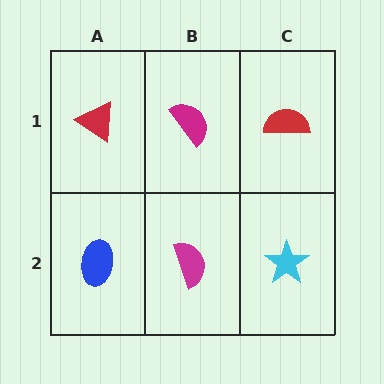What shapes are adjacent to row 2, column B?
A magenta semicircle (row 1, column B), a blue ellipse (row 2, column A), a cyan star (row 2, column C).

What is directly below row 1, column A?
A blue ellipse.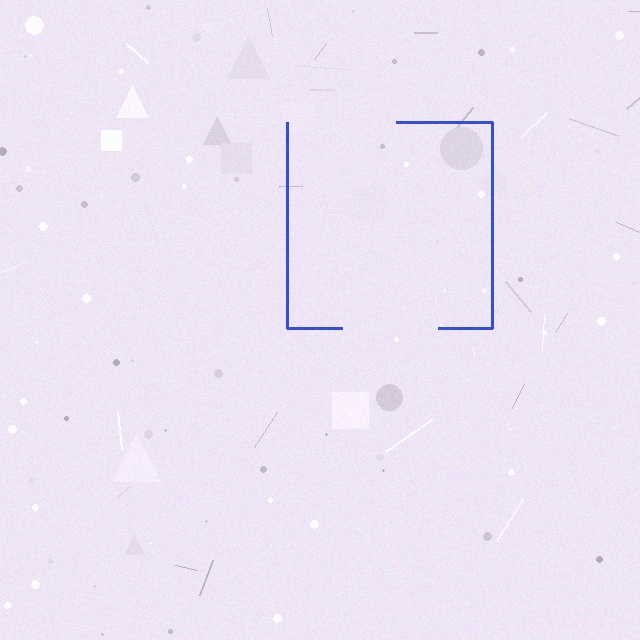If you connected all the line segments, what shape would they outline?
They would outline a square.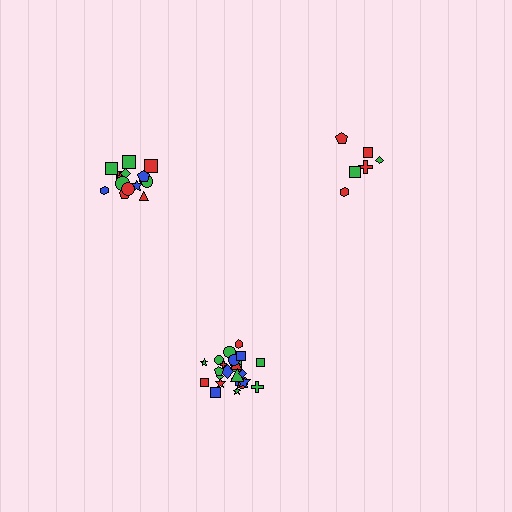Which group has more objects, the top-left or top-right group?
The top-left group.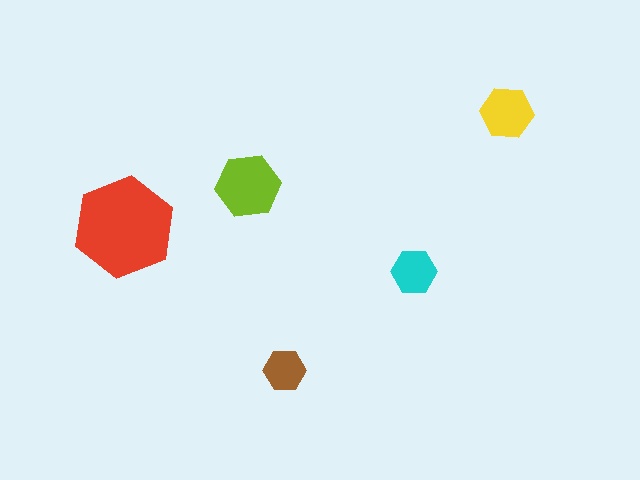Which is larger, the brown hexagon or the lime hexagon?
The lime one.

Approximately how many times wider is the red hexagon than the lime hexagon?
About 1.5 times wider.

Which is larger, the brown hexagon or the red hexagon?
The red one.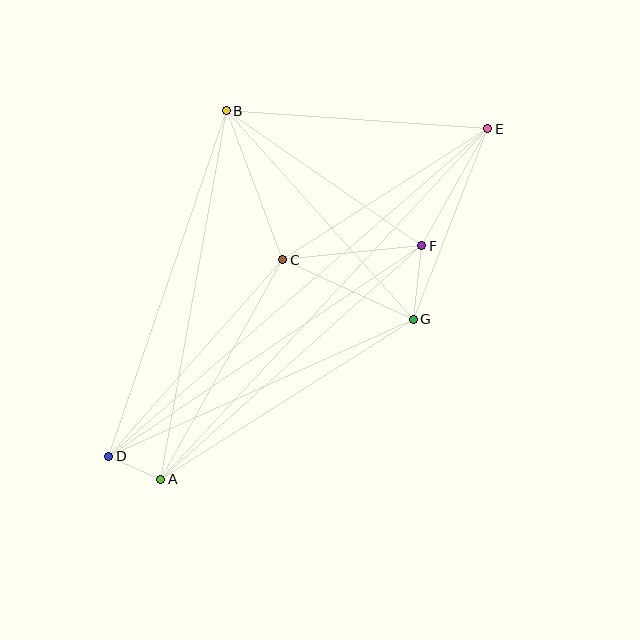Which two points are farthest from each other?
Points D and E are farthest from each other.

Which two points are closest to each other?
Points A and D are closest to each other.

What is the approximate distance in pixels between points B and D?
The distance between B and D is approximately 365 pixels.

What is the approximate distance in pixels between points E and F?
The distance between E and F is approximately 134 pixels.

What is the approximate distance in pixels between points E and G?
The distance between E and G is approximately 204 pixels.